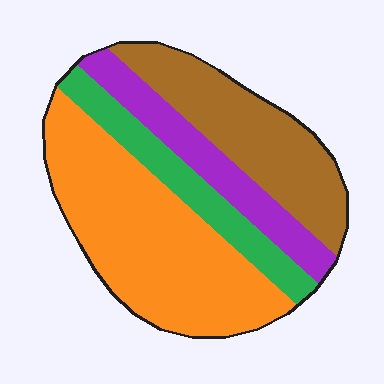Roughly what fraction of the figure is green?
Green takes up about one sixth (1/6) of the figure.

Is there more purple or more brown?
Brown.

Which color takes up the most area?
Orange, at roughly 45%.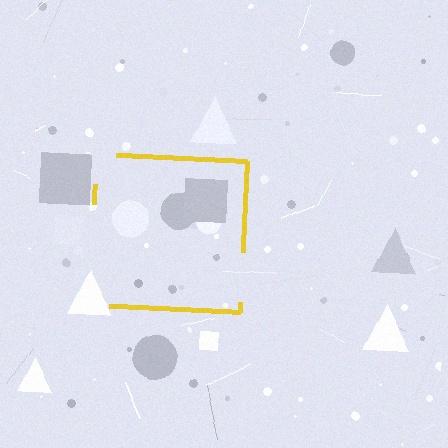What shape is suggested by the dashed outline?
The dashed outline suggests a square.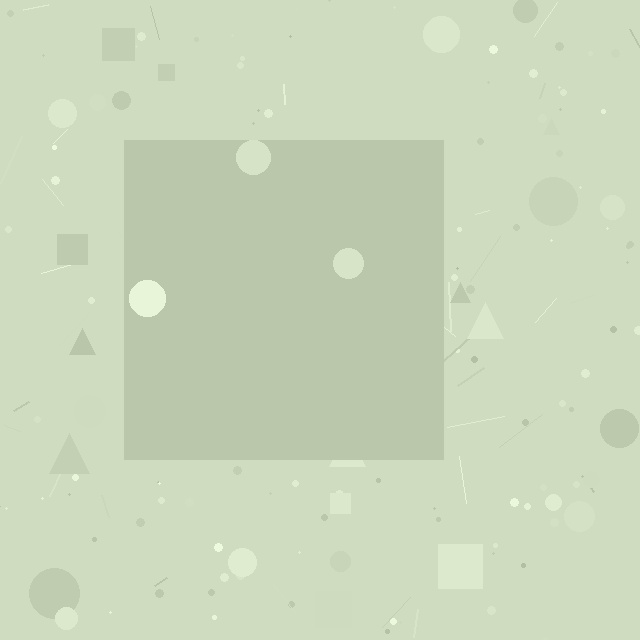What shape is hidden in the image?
A square is hidden in the image.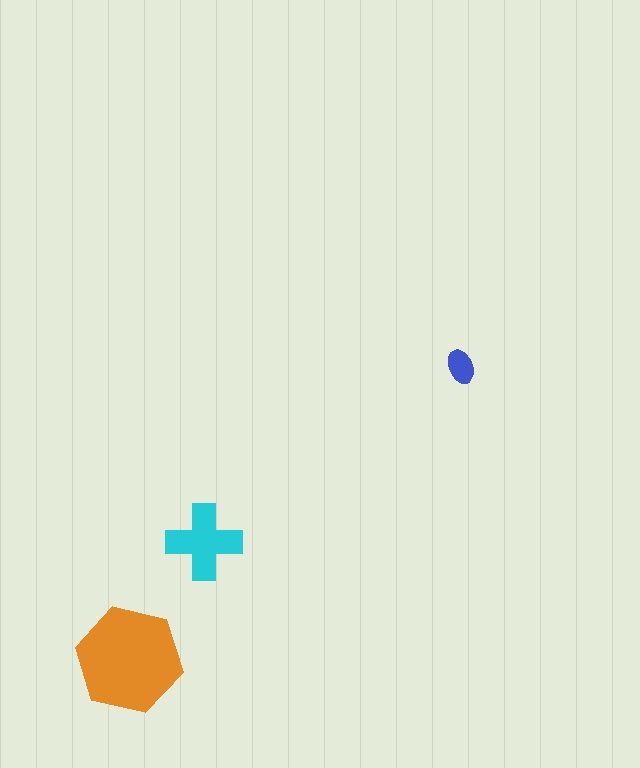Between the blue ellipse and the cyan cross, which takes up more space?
The cyan cross.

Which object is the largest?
The orange hexagon.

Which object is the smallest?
The blue ellipse.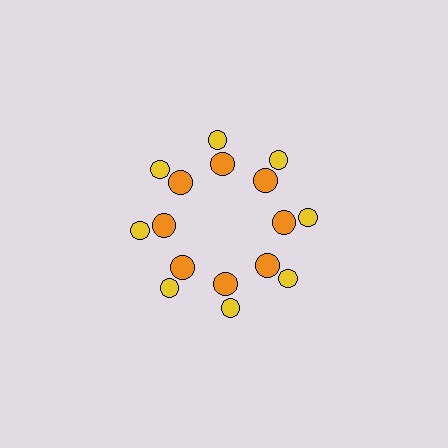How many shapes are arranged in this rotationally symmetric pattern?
There are 16 shapes, arranged in 8 groups of 2.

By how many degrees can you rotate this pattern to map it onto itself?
The pattern maps onto itself every 45 degrees of rotation.